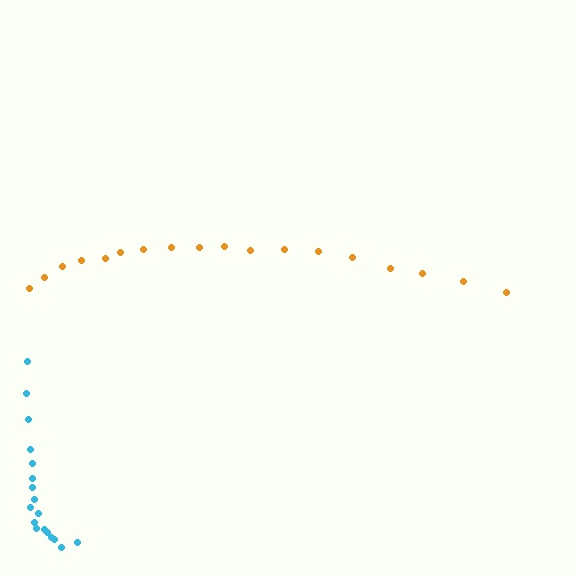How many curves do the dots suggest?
There are 2 distinct paths.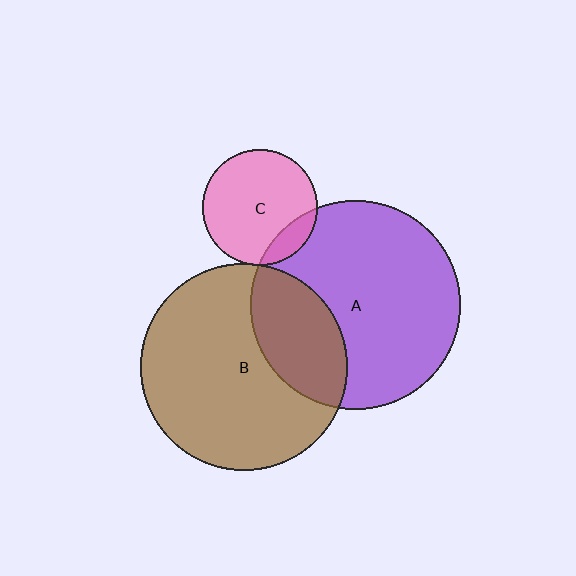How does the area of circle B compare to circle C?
Approximately 3.2 times.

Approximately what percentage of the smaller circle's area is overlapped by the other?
Approximately 25%.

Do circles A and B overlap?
Yes.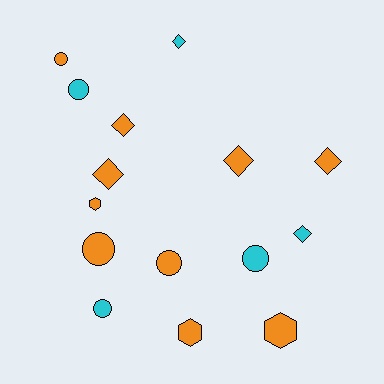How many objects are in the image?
There are 15 objects.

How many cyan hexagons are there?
There are no cyan hexagons.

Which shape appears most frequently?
Circle, with 6 objects.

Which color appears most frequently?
Orange, with 10 objects.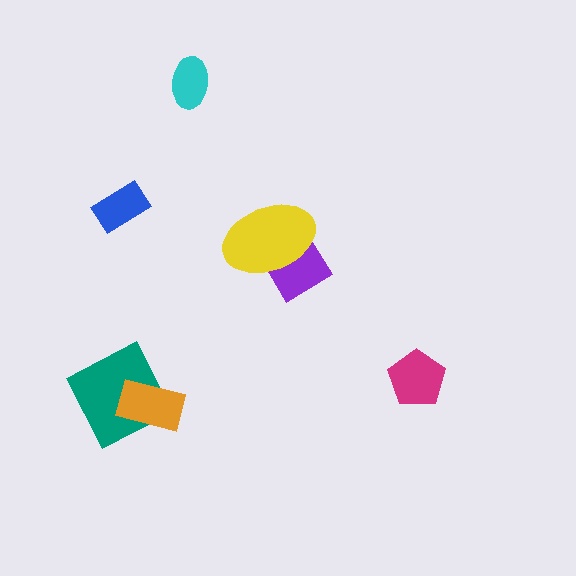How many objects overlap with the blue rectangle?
0 objects overlap with the blue rectangle.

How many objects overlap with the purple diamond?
1 object overlaps with the purple diamond.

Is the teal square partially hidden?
Yes, it is partially covered by another shape.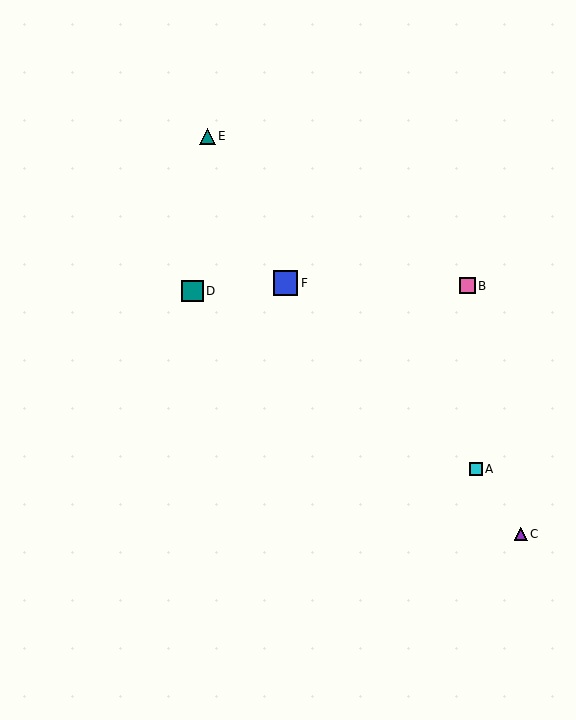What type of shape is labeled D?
Shape D is a teal square.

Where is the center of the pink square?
The center of the pink square is at (467, 286).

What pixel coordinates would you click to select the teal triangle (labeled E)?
Click at (207, 136) to select the teal triangle E.